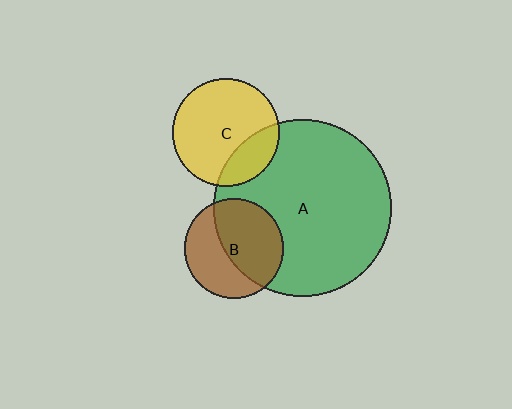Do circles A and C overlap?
Yes.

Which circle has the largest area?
Circle A (green).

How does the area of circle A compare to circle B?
Approximately 3.2 times.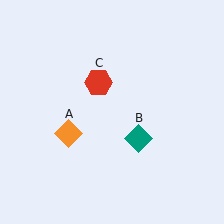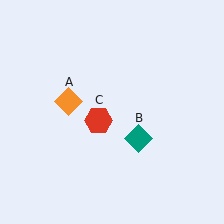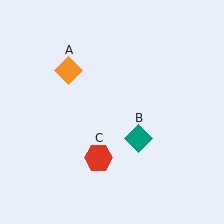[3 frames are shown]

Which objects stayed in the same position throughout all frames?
Teal diamond (object B) remained stationary.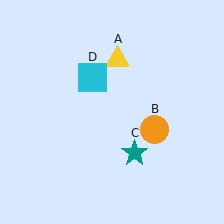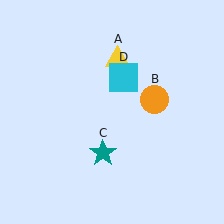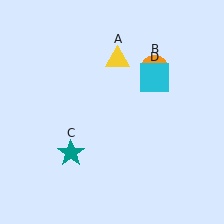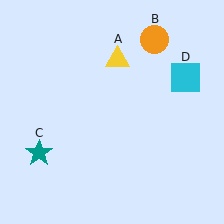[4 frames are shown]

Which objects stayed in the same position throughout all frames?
Yellow triangle (object A) remained stationary.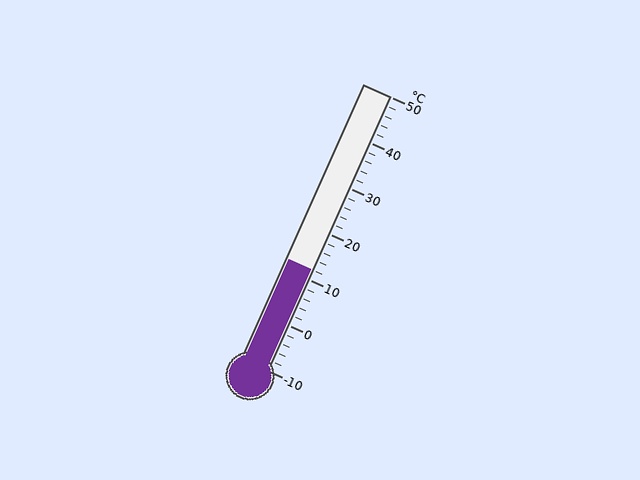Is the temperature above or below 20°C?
The temperature is below 20°C.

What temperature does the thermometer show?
The thermometer shows approximately 12°C.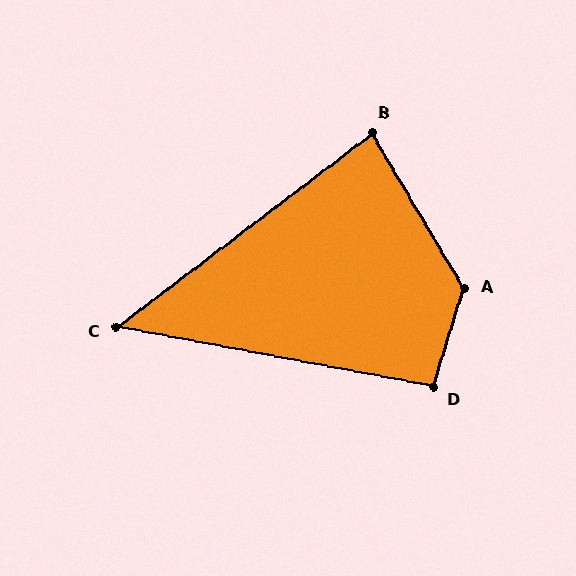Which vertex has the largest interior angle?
A, at approximately 132 degrees.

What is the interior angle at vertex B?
Approximately 84 degrees (acute).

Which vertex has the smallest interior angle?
C, at approximately 48 degrees.